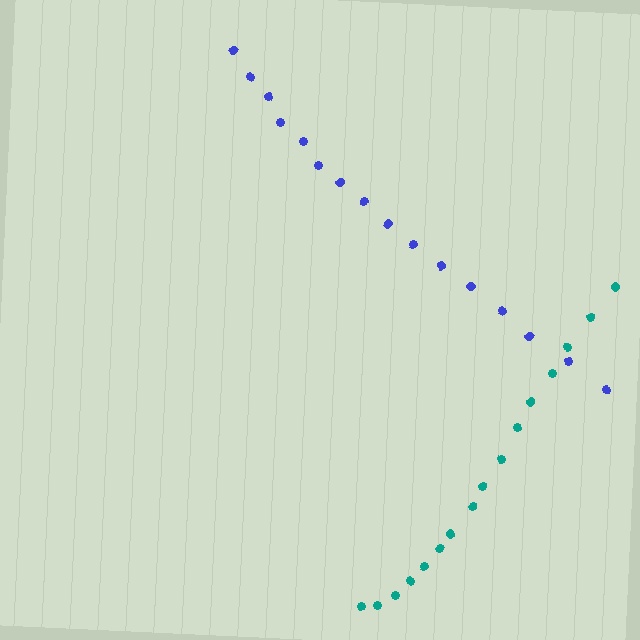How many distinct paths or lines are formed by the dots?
There are 2 distinct paths.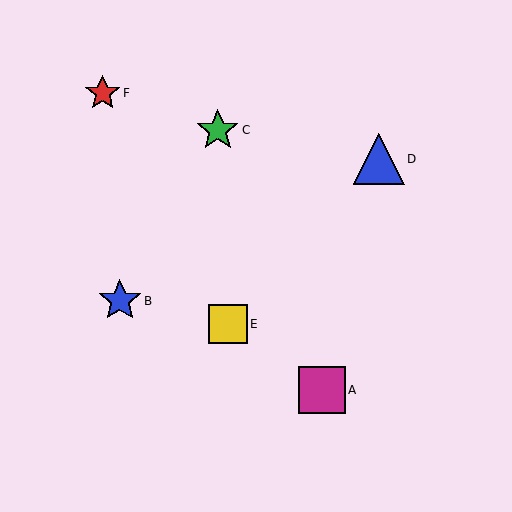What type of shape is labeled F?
Shape F is a red star.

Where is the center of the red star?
The center of the red star is at (103, 93).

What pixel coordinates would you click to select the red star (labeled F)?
Click at (103, 93) to select the red star F.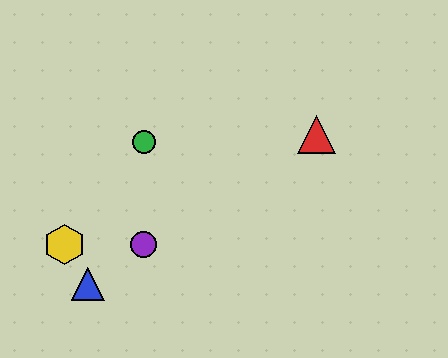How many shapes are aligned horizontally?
2 shapes (the yellow hexagon, the purple circle) are aligned horizontally.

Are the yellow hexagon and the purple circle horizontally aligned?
Yes, both are at y≈244.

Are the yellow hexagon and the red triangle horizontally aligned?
No, the yellow hexagon is at y≈244 and the red triangle is at y≈135.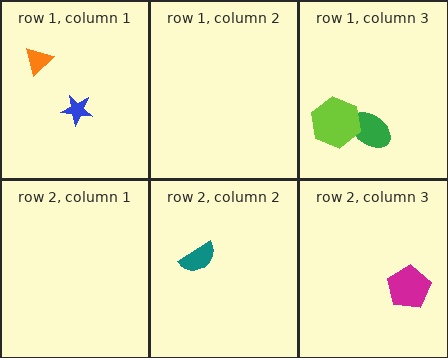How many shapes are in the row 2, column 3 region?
1.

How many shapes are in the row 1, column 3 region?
2.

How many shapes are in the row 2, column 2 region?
1.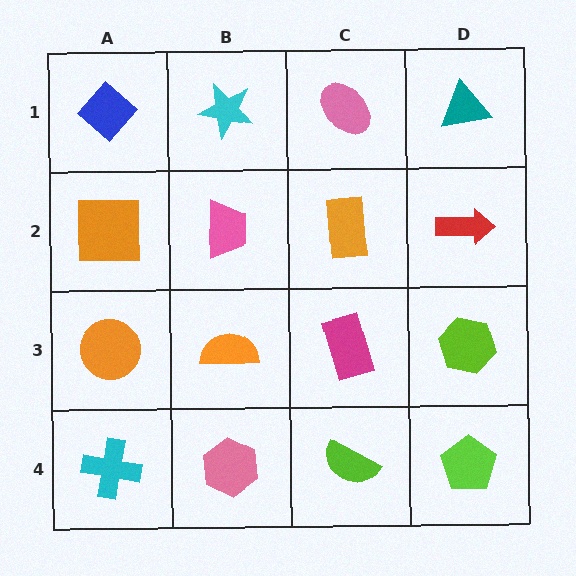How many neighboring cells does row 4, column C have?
3.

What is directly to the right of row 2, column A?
A pink trapezoid.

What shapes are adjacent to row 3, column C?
An orange rectangle (row 2, column C), a lime semicircle (row 4, column C), an orange semicircle (row 3, column B), a lime hexagon (row 3, column D).